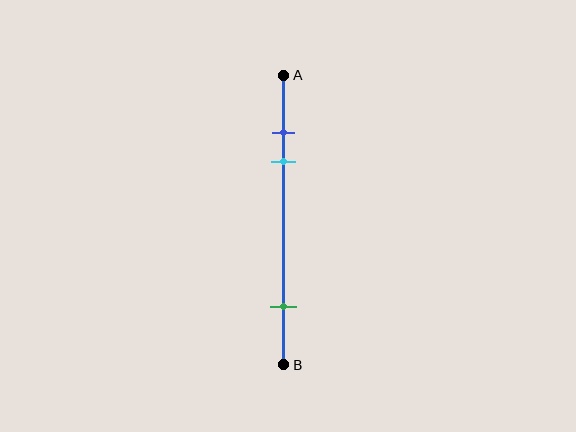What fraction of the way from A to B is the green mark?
The green mark is approximately 80% (0.8) of the way from A to B.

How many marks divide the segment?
There are 3 marks dividing the segment.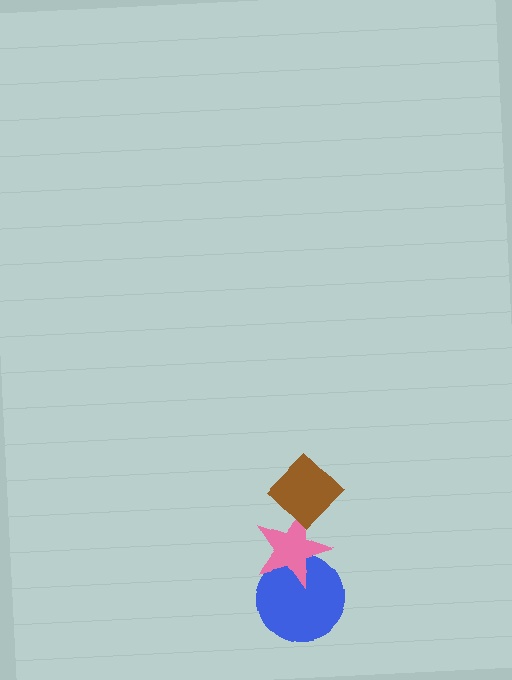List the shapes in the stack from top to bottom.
From top to bottom: the brown diamond, the pink star, the blue circle.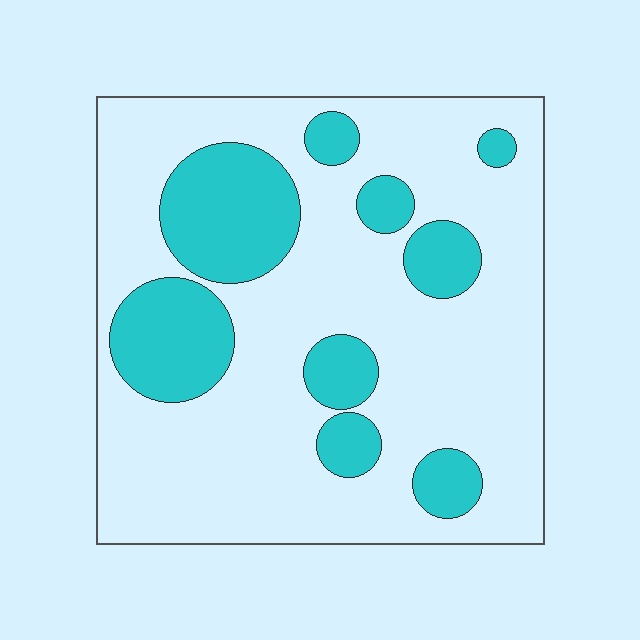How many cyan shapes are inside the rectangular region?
9.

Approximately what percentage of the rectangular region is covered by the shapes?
Approximately 25%.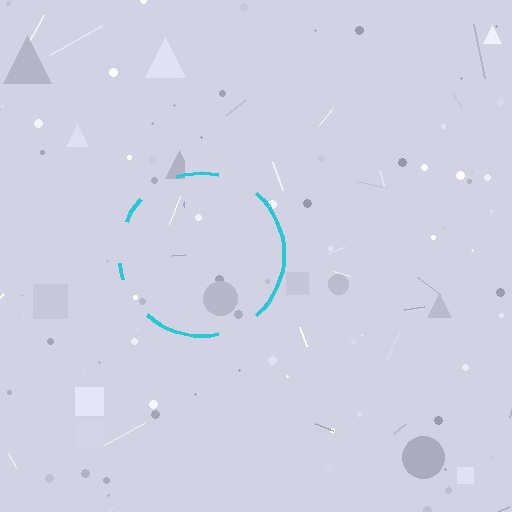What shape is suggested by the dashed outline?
The dashed outline suggests a circle.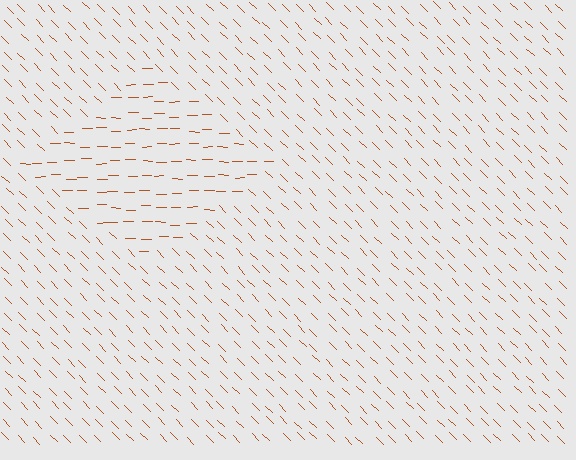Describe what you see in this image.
The image is filled with small brown line segments. A diamond region in the image has lines oriented differently from the surrounding lines, creating a visible texture boundary.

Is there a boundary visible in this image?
Yes, there is a texture boundary formed by a change in line orientation.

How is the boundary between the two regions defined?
The boundary is defined purely by a change in line orientation (approximately 45 degrees difference). All lines are the same color and thickness.